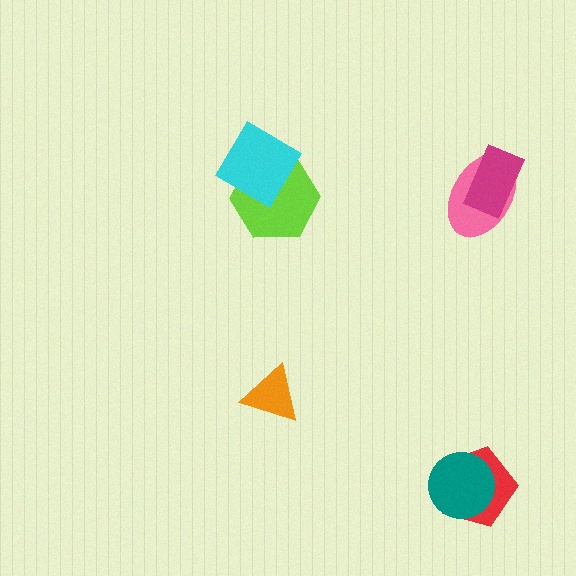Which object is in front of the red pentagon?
The teal circle is in front of the red pentagon.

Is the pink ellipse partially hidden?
Yes, it is partially covered by another shape.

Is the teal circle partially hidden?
No, no other shape covers it.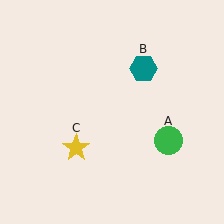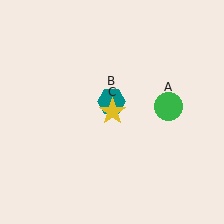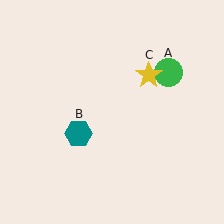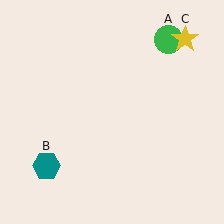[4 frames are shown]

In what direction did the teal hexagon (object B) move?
The teal hexagon (object B) moved down and to the left.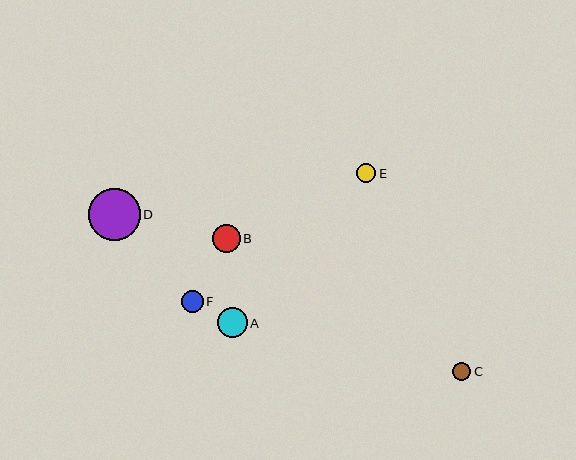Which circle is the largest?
Circle D is the largest with a size of approximately 51 pixels.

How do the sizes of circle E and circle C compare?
Circle E and circle C are approximately the same size.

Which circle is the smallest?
Circle C is the smallest with a size of approximately 18 pixels.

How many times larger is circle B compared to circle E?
Circle B is approximately 1.5 times the size of circle E.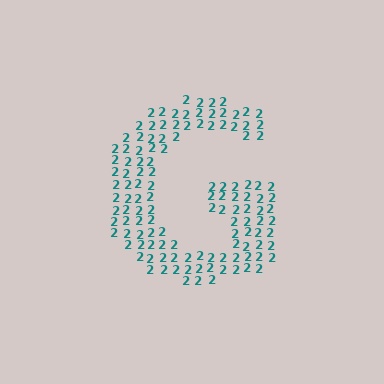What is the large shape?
The large shape is the letter G.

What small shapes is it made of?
It is made of small digit 2's.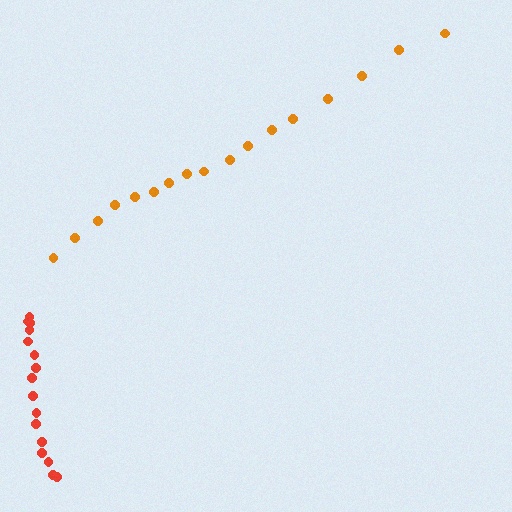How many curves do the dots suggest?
There are 2 distinct paths.